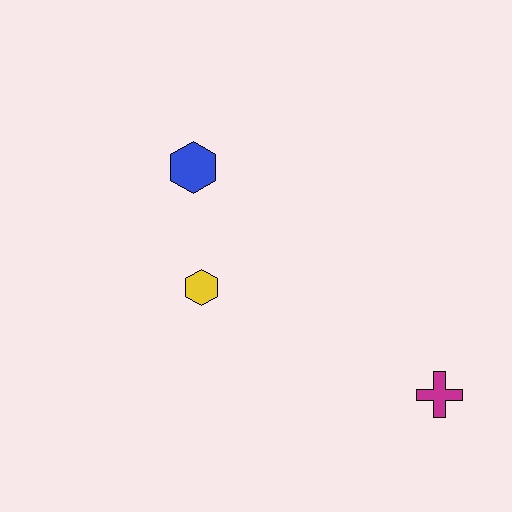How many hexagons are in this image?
There are 2 hexagons.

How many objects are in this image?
There are 3 objects.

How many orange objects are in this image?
There are no orange objects.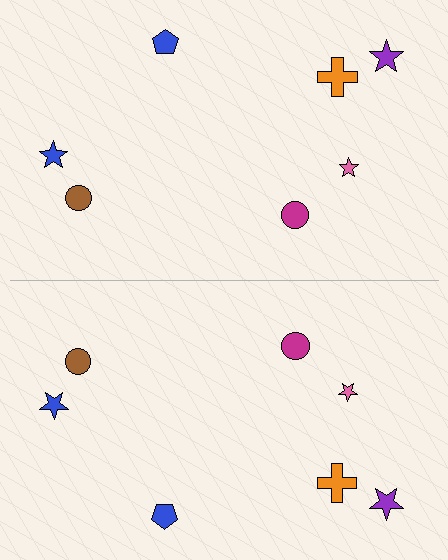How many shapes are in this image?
There are 14 shapes in this image.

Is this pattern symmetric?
Yes, this pattern has bilateral (reflection) symmetry.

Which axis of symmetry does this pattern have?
The pattern has a horizontal axis of symmetry running through the center of the image.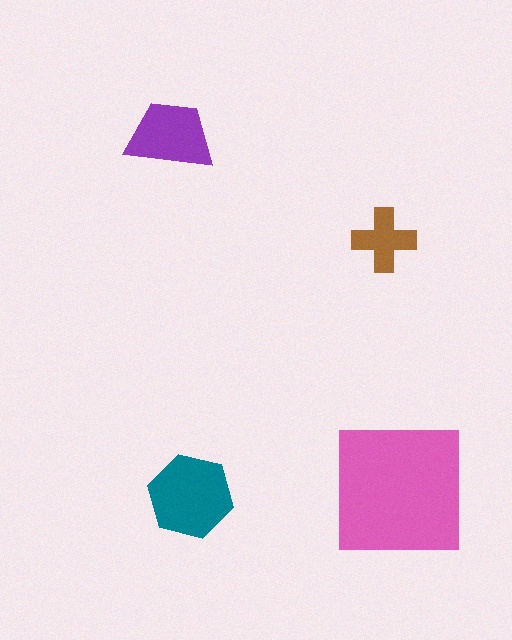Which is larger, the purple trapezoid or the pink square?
The pink square.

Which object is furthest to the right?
The pink square is rightmost.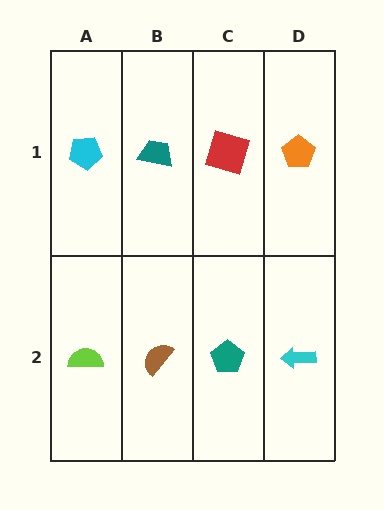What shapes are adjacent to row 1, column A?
A lime semicircle (row 2, column A), a teal trapezoid (row 1, column B).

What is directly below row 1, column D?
A cyan arrow.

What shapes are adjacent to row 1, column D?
A cyan arrow (row 2, column D), a red square (row 1, column C).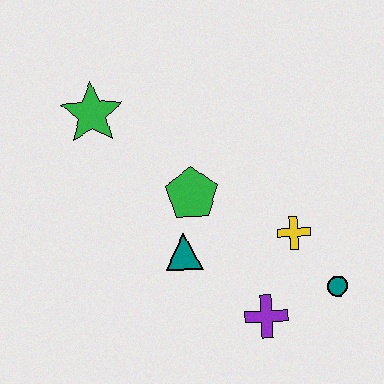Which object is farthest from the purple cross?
The green star is farthest from the purple cross.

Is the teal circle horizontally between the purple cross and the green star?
No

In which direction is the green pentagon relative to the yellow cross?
The green pentagon is to the left of the yellow cross.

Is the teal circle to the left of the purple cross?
No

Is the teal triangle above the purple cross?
Yes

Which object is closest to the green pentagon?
The teal triangle is closest to the green pentagon.